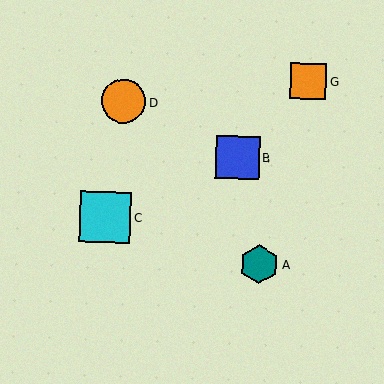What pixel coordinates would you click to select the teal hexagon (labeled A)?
Click at (259, 264) to select the teal hexagon A.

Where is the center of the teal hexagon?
The center of the teal hexagon is at (259, 264).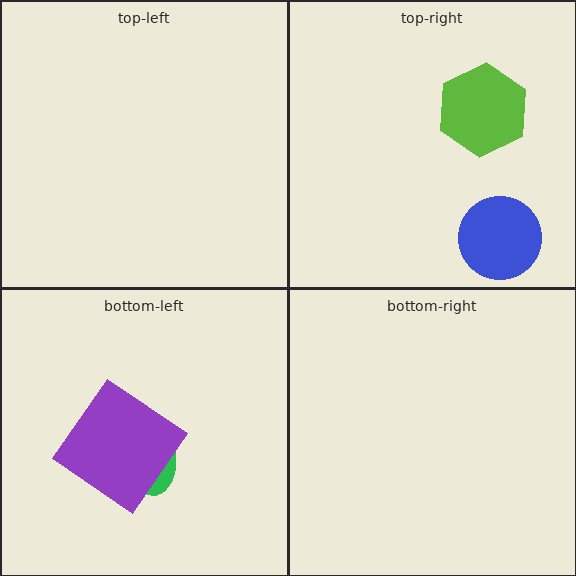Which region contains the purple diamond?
The bottom-left region.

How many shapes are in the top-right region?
2.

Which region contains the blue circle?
The top-right region.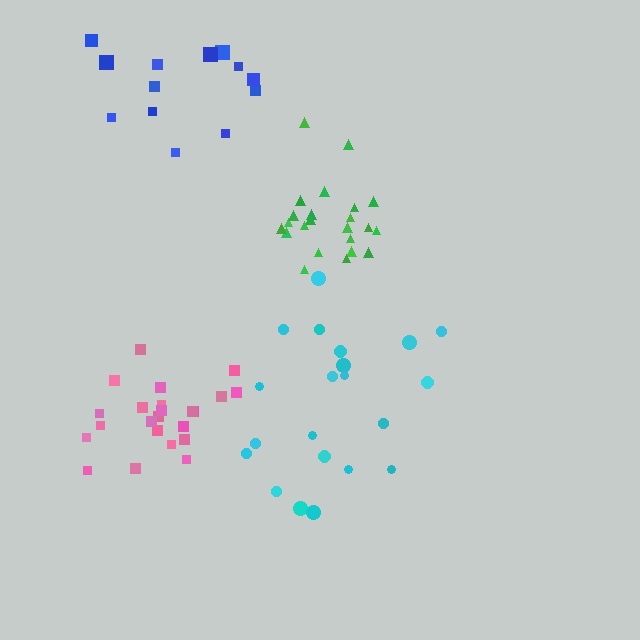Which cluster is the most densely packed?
Green.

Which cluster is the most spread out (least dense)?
Cyan.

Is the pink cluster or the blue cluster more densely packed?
Pink.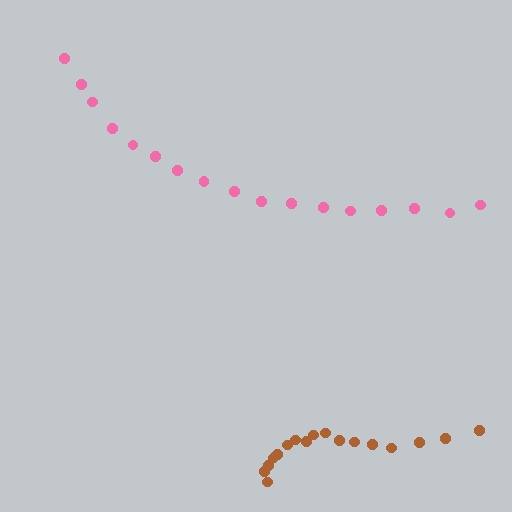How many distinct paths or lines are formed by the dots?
There are 2 distinct paths.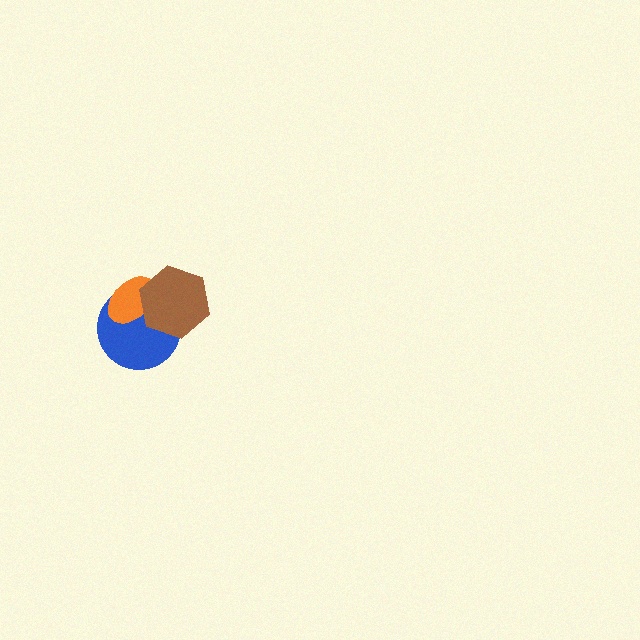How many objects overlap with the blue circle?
2 objects overlap with the blue circle.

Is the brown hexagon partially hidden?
No, no other shape covers it.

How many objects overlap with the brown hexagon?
2 objects overlap with the brown hexagon.